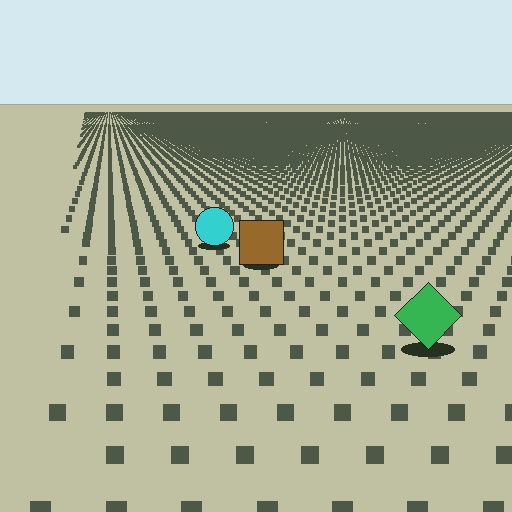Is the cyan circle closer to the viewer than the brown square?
No. The brown square is closer — you can tell from the texture gradient: the ground texture is coarser near it.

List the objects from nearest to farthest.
From nearest to farthest: the green diamond, the brown square, the cyan circle.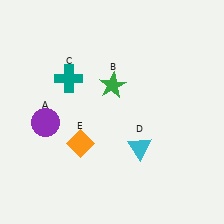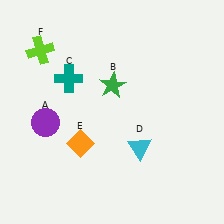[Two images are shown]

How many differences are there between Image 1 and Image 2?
There is 1 difference between the two images.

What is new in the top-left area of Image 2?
A lime cross (F) was added in the top-left area of Image 2.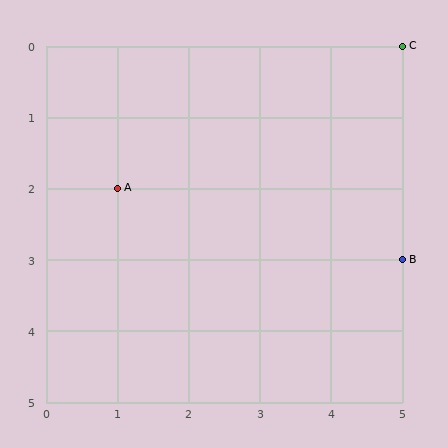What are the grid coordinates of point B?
Point B is at grid coordinates (5, 3).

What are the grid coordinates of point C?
Point C is at grid coordinates (5, 0).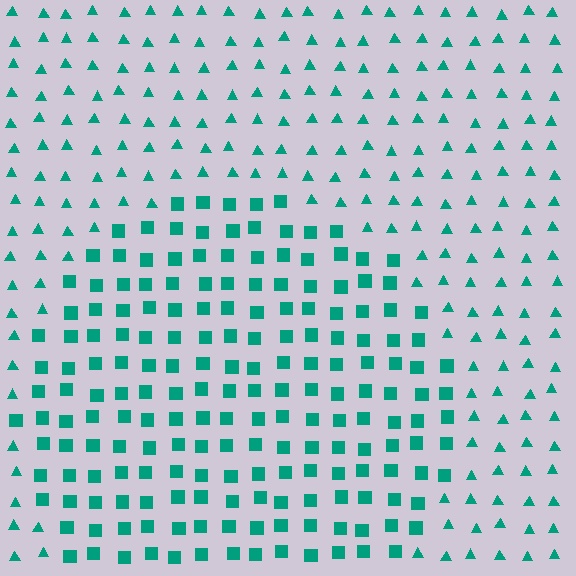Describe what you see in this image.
The image is filled with small teal elements arranged in a uniform grid. A circle-shaped region contains squares, while the surrounding area contains triangles. The boundary is defined purely by the change in element shape.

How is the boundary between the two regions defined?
The boundary is defined by a change in element shape: squares inside vs. triangles outside. All elements share the same color and spacing.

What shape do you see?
I see a circle.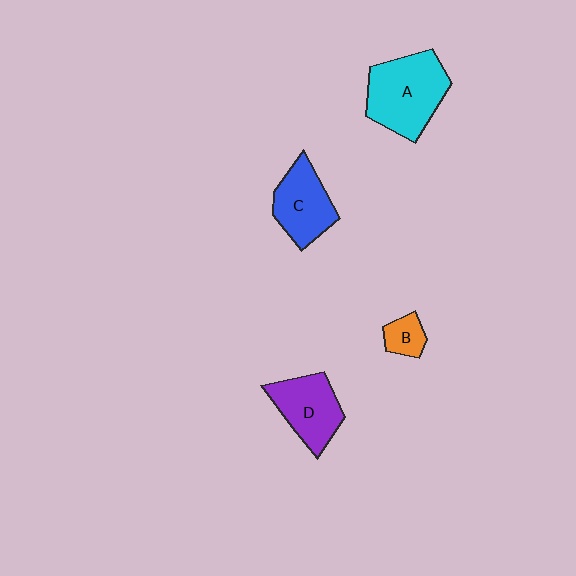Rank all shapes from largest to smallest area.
From largest to smallest: A (cyan), D (purple), C (blue), B (orange).